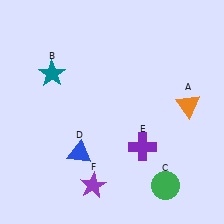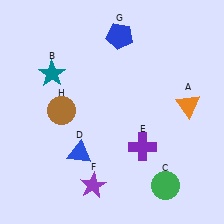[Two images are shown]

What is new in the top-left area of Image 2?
A brown circle (H) was added in the top-left area of Image 2.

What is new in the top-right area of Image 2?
A blue pentagon (G) was added in the top-right area of Image 2.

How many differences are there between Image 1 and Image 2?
There are 2 differences between the two images.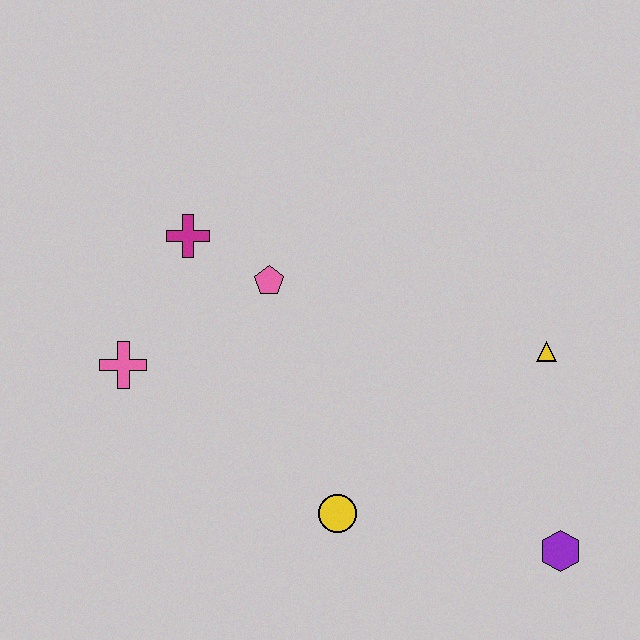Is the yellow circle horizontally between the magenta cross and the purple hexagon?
Yes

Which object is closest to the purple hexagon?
The yellow triangle is closest to the purple hexagon.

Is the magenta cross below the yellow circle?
No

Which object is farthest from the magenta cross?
The purple hexagon is farthest from the magenta cross.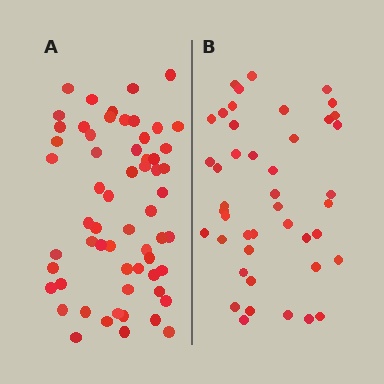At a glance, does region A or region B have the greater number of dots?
Region A (the left region) has more dots.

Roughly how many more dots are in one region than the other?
Region A has approximately 15 more dots than region B.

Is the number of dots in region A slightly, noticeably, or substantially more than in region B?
Region A has noticeably more, but not dramatically so. The ratio is roughly 1.4 to 1.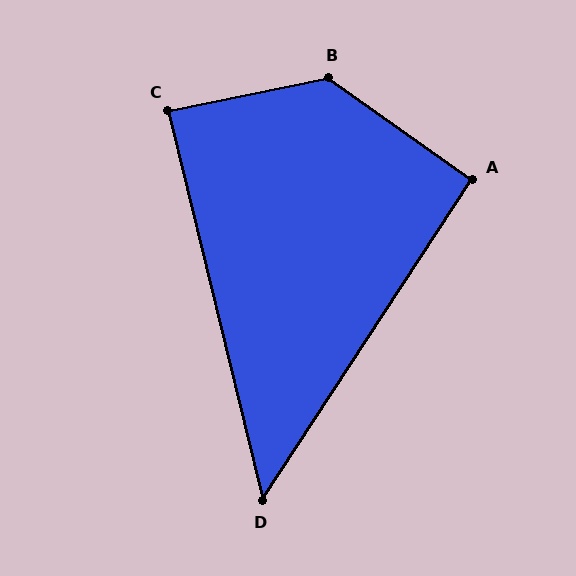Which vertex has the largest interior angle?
B, at approximately 133 degrees.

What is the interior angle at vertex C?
Approximately 88 degrees (approximately right).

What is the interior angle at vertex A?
Approximately 92 degrees (approximately right).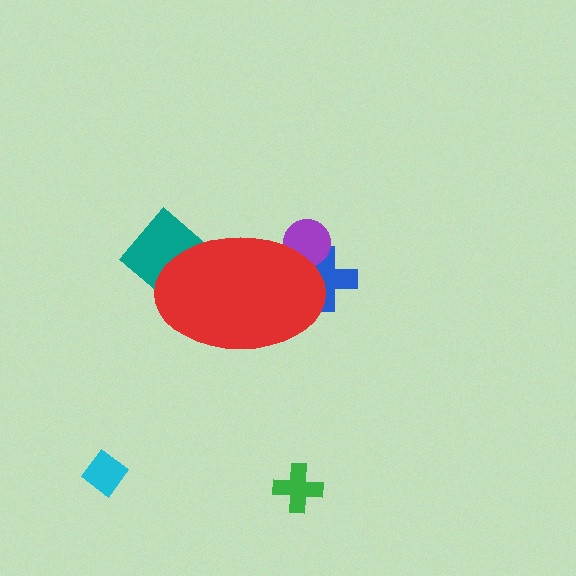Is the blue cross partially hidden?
Yes, the blue cross is partially hidden behind the red ellipse.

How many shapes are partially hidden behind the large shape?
3 shapes are partially hidden.